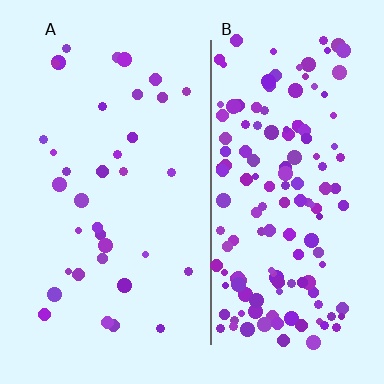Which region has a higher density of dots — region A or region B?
B (the right).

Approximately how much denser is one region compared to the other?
Approximately 4.2× — region B over region A.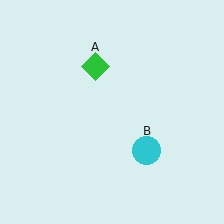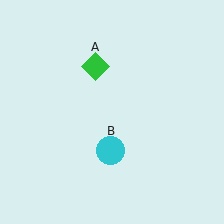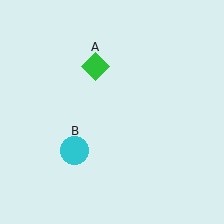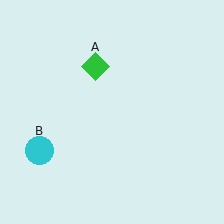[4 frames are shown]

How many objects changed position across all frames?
1 object changed position: cyan circle (object B).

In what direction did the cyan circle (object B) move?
The cyan circle (object B) moved left.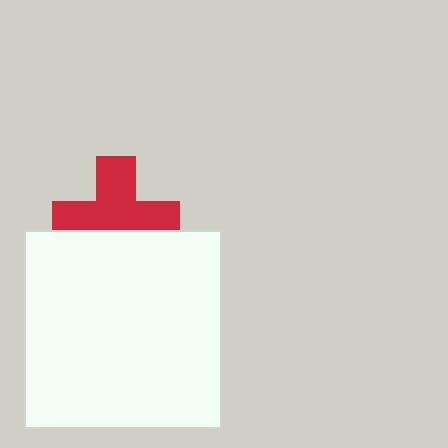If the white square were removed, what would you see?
You would see the complete red cross.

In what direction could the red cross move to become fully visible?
The red cross could move up. That would shift it out from behind the white square entirely.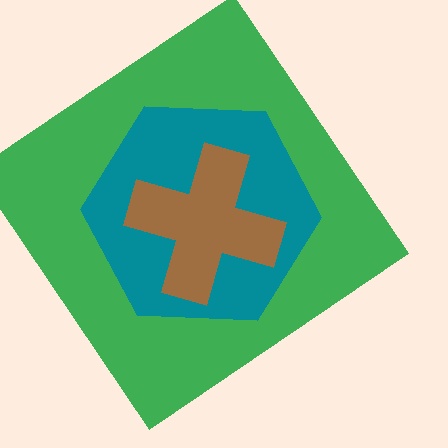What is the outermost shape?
The green diamond.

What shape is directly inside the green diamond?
The teal hexagon.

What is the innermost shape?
The brown cross.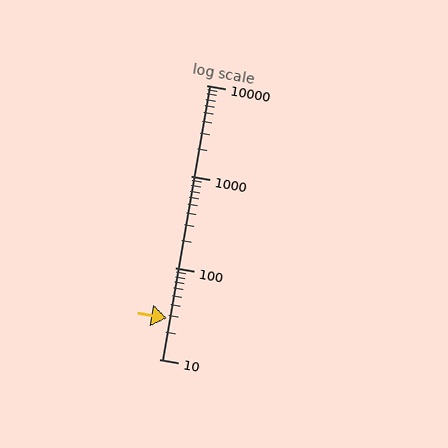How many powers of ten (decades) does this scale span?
The scale spans 3 decades, from 10 to 10000.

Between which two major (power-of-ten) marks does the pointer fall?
The pointer is between 10 and 100.